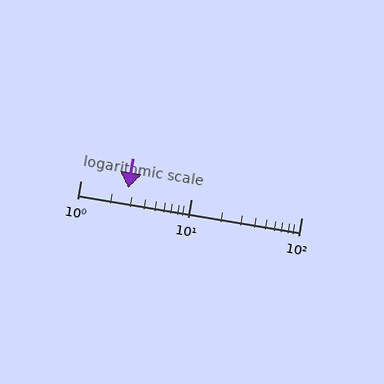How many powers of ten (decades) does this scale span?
The scale spans 2 decades, from 1 to 100.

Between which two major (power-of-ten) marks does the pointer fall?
The pointer is between 1 and 10.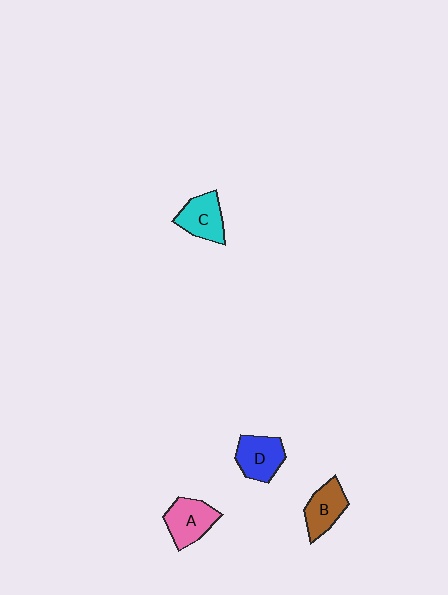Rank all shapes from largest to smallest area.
From largest to smallest: A (pink), D (blue), C (cyan), B (brown).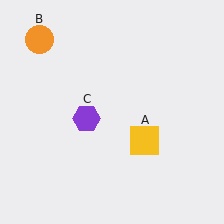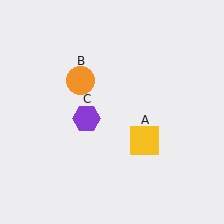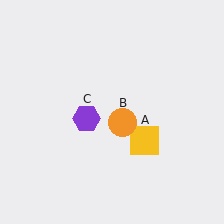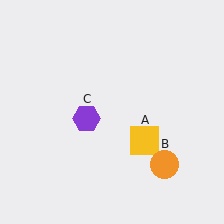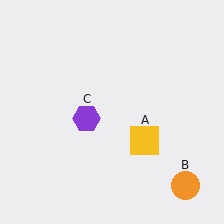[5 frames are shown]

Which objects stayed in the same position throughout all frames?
Yellow square (object A) and purple hexagon (object C) remained stationary.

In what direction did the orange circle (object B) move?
The orange circle (object B) moved down and to the right.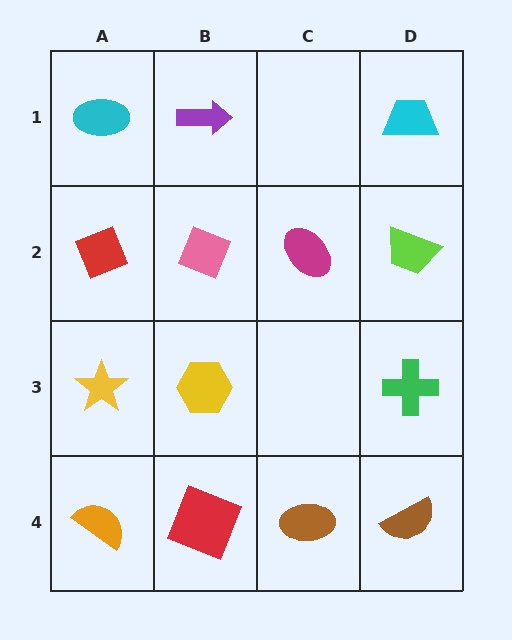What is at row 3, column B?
A yellow hexagon.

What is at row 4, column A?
An orange semicircle.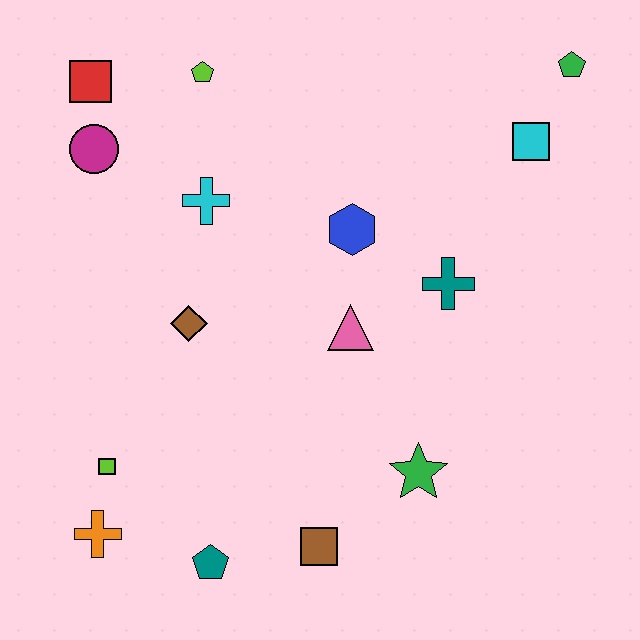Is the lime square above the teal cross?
No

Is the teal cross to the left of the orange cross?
No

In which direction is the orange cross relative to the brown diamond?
The orange cross is below the brown diamond.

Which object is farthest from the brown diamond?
The green pentagon is farthest from the brown diamond.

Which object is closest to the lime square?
The orange cross is closest to the lime square.